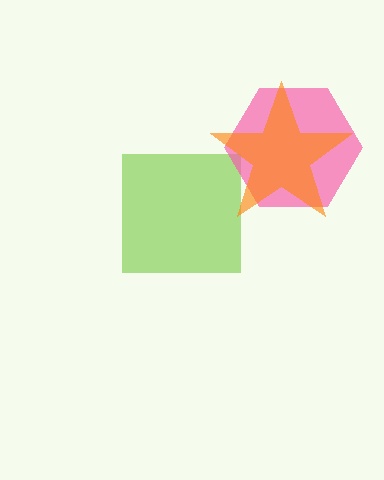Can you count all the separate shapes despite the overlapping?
Yes, there are 3 separate shapes.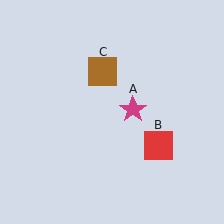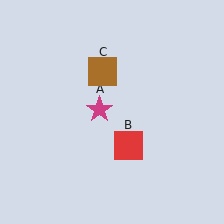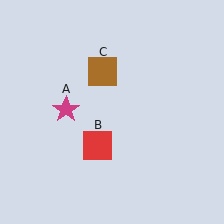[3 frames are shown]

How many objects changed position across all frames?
2 objects changed position: magenta star (object A), red square (object B).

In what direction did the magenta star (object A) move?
The magenta star (object A) moved left.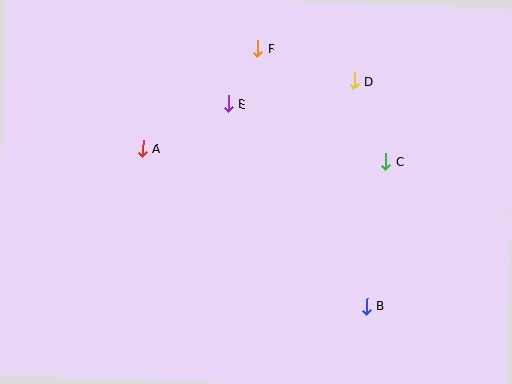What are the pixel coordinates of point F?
Point F is at (257, 49).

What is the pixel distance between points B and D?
The distance between B and D is 225 pixels.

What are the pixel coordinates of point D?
Point D is at (354, 81).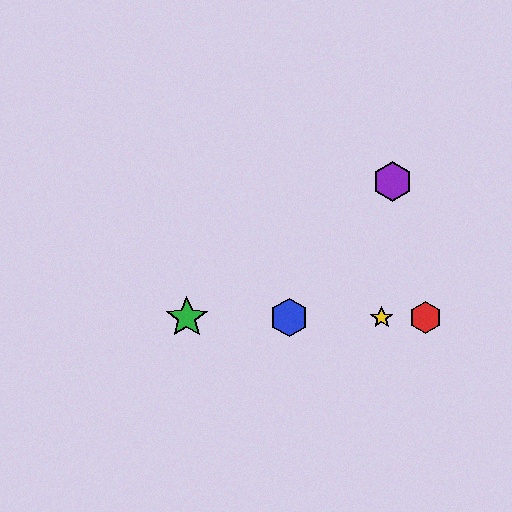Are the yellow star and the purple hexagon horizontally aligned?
No, the yellow star is at y≈318 and the purple hexagon is at y≈182.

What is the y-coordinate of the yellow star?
The yellow star is at y≈318.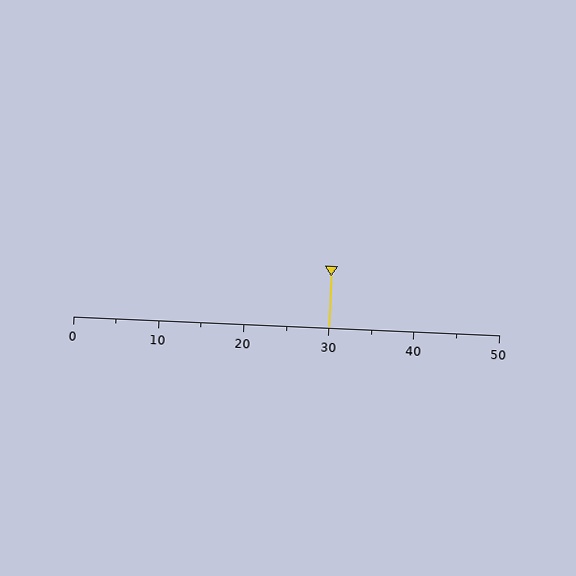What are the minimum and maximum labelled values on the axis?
The axis runs from 0 to 50.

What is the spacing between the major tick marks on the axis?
The major ticks are spaced 10 apart.